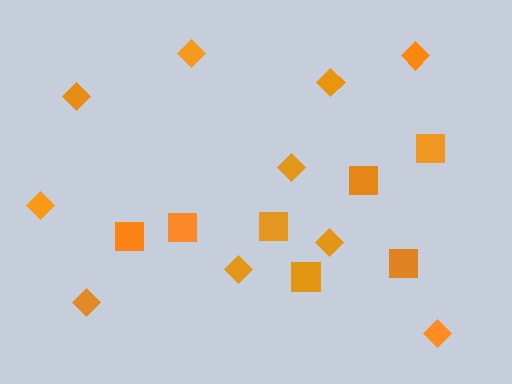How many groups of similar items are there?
There are 2 groups: one group of diamonds (10) and one group of squares (7).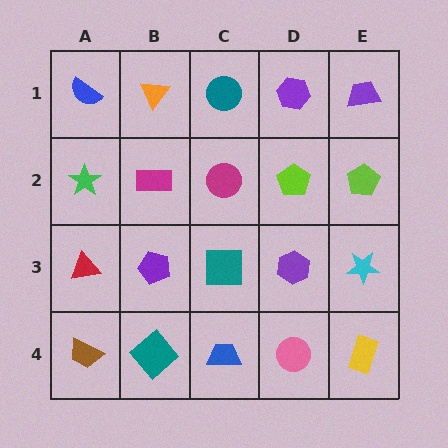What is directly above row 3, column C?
A magenta circle.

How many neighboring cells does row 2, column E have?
3.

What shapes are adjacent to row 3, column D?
A lime pentagon (row 2, column D), a pink circle (row 4, column D), a teal square (row 3, column C), a cyan star (row 3, column E).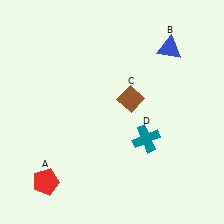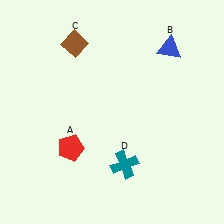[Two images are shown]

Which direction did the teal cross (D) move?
The teal cross (D) moved down.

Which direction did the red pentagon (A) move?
The red pentagon (A) moved up.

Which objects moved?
The objects that moved are: the red pentagon (A), the brown diamond (C), the teal cross (D).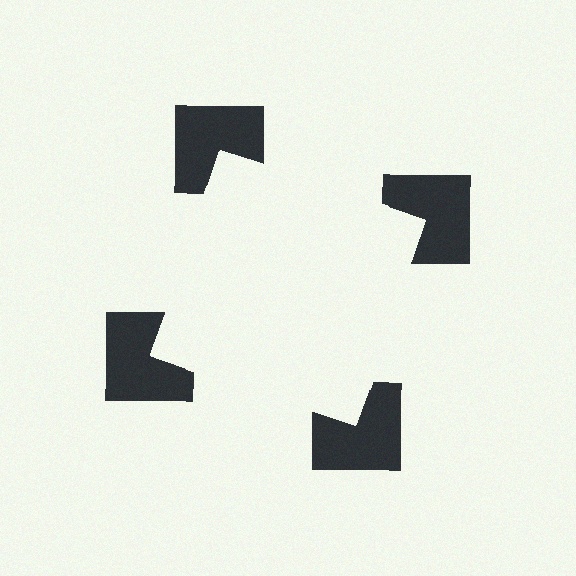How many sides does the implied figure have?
4 sides.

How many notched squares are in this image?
There are 4 — one at each vertex of the illusory square.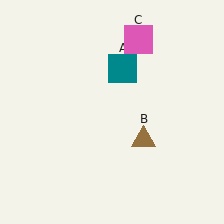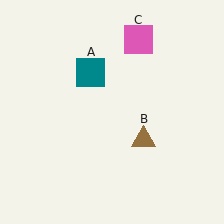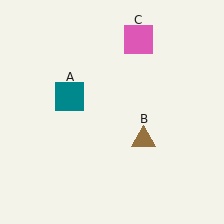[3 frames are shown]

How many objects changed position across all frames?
1 object changed position: teal square (object A).